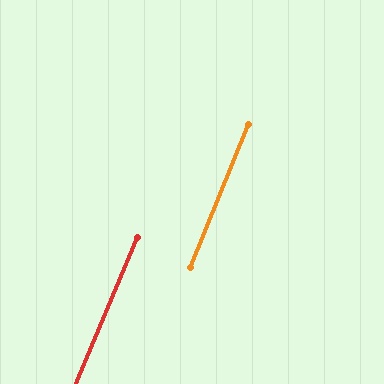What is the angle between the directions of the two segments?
Approximately 1 degree.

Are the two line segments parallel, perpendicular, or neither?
Parallel — their directions differ by only 1.1°.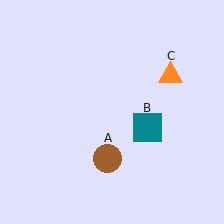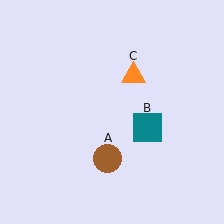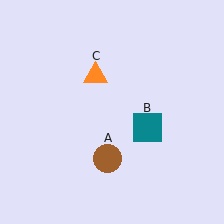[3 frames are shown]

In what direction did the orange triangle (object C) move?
The orange triangle (object C) moved left.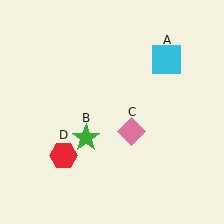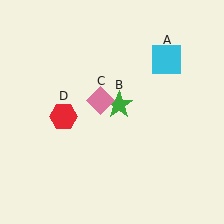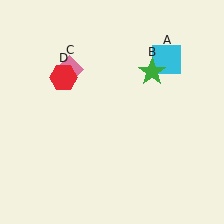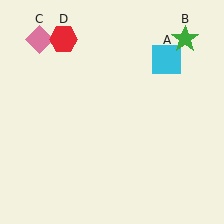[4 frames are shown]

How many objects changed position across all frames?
3 objects changed position: green star (object B), pink diamond (object C), red hexagon (object D).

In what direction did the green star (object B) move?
The green star (object B) moved up and to the right.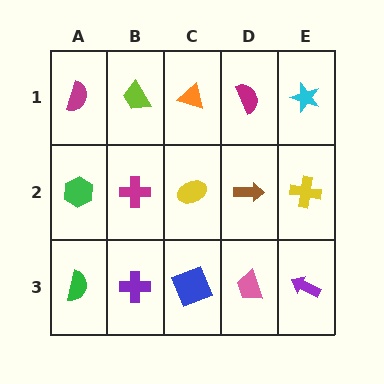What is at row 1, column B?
A lime trapezoid.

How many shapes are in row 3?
5 shapes.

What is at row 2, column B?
A magenta cross.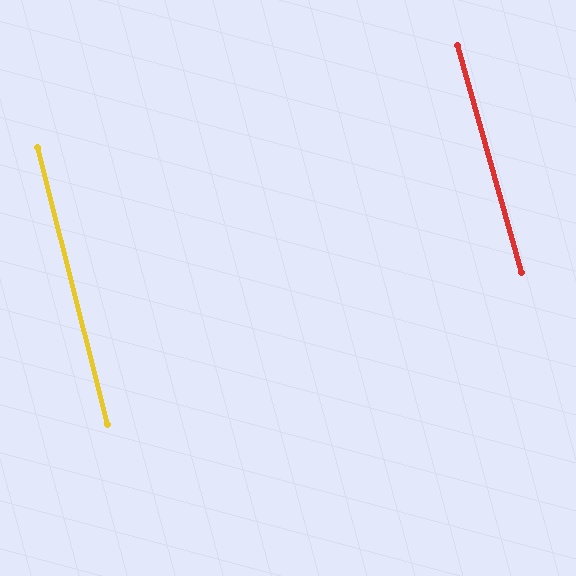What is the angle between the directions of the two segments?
Approximately 2 degrees.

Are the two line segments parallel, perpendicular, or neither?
Parallel — their directions differ by only 1.7°.